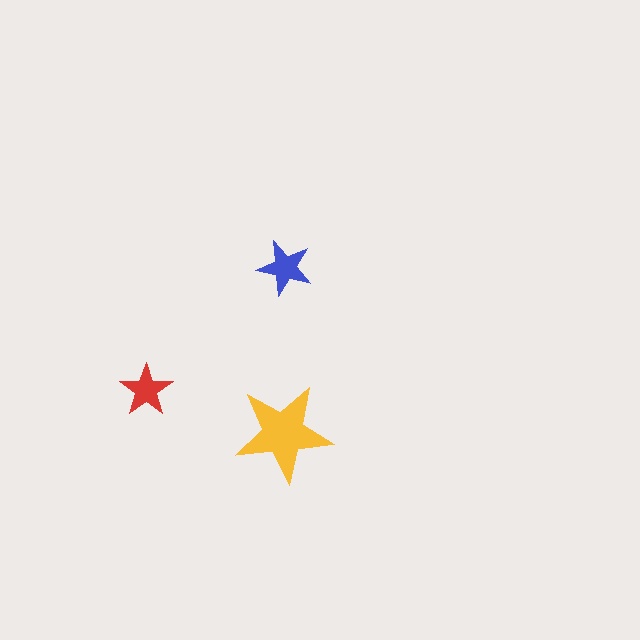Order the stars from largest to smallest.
the yellow one, the blue one, the red one.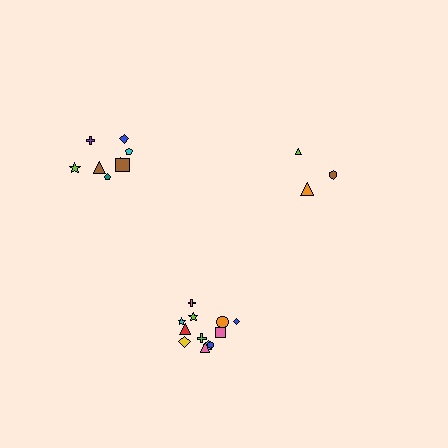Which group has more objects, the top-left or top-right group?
The top-left group.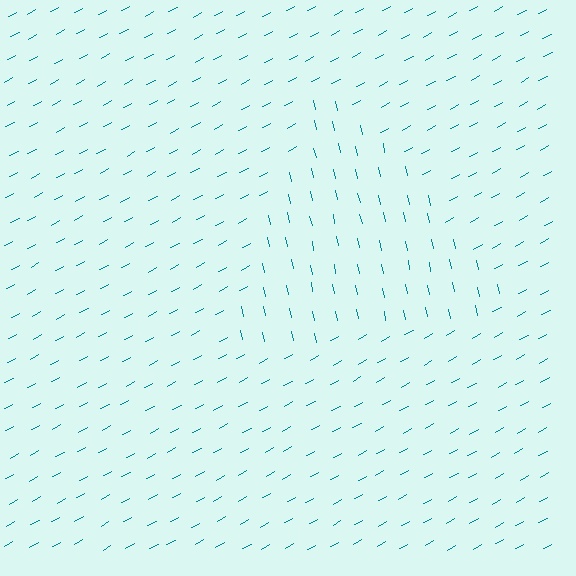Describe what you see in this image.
The image is filled with small teal line segments. A triangle region in the image has lines oriented differently from the surrounding lines, creating a visible texture boundary.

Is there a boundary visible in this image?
Yes, there is a texture boundary formed by a change in line orientation.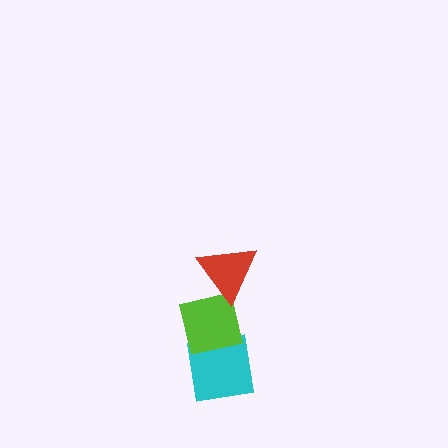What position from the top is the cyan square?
The cyan square is 3rd from the top.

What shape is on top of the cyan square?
The lime square is on top of the cyan square.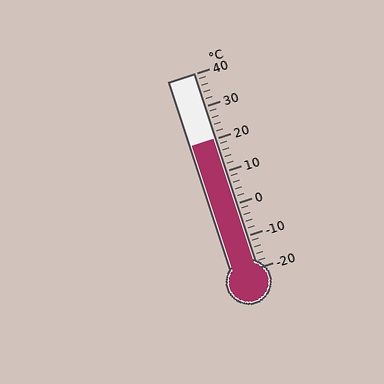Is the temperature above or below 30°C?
The temperature is below 30°C.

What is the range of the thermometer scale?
The thermometer scale ranges from -20°C to 40°C.